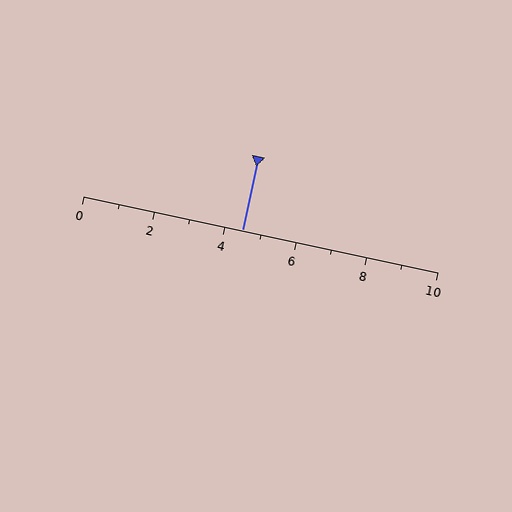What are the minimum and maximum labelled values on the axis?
The axis runs from 0 to 10.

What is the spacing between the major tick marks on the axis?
The major ticks are spaced 2 apart.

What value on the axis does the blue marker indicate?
The marker indicates approximately 4.5.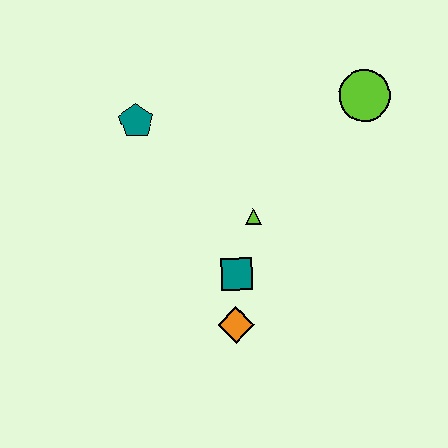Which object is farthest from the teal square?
The lime circle is farthest from the teal square.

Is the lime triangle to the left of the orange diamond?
No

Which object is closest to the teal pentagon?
The lime triangle is closest to the teal pentagon.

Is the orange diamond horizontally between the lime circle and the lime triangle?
No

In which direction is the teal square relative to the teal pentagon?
The teal square is below the teal pentagon.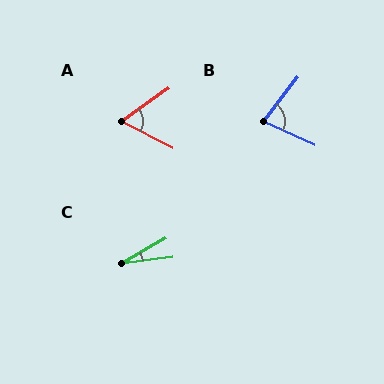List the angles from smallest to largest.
C (22°), A (63°), B (77°).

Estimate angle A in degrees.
Approximately 63 degrees.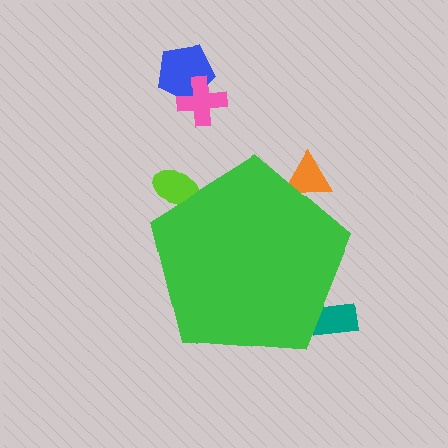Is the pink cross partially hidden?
No, the pink cross is fully visible.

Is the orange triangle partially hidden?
Yes, the orange triangle is partially hidden behind the green pentagon.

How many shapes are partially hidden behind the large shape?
3 shapes are partially hidden.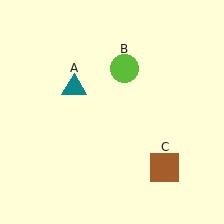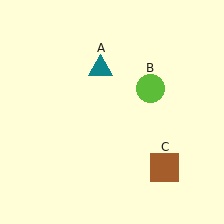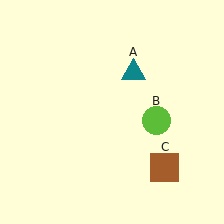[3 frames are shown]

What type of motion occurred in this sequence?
The teal triangle (object A), lime circle (object B) rotated clockwise around the center of the scene.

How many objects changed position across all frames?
2 objects changed position: teal triangle (object A), lime circle (object B).